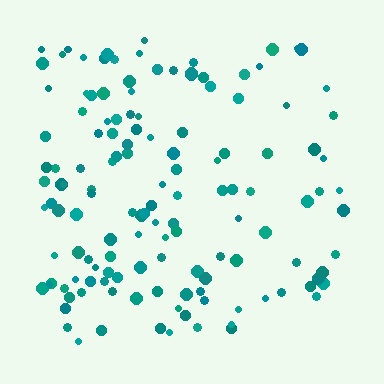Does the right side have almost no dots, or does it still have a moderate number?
Still a moderate number, just noticeably fewer than the left.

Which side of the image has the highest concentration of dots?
The left.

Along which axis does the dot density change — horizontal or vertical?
Horizontal.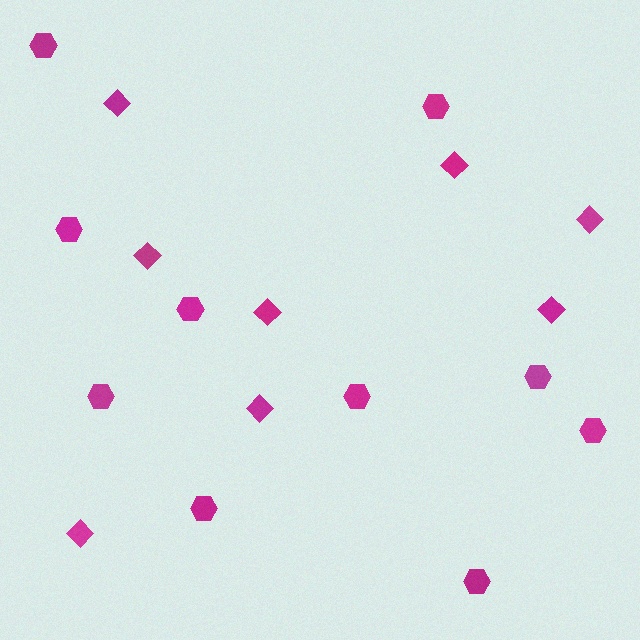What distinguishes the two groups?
There are 2 groups: one group of hexagons (10) and one group of diamonds (8).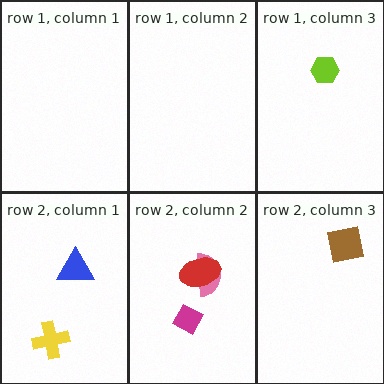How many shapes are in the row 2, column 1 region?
2.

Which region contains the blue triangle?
The row 2, column 1 region.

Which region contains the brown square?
The row 2, column 3 region.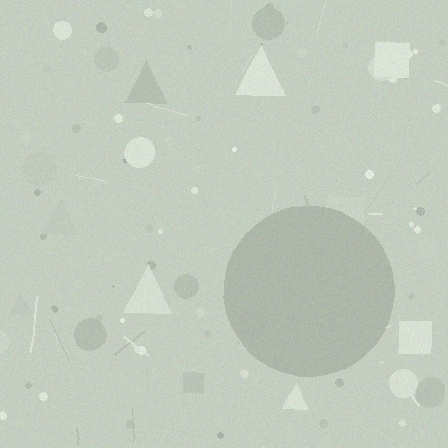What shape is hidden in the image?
A circle is hidden in the image.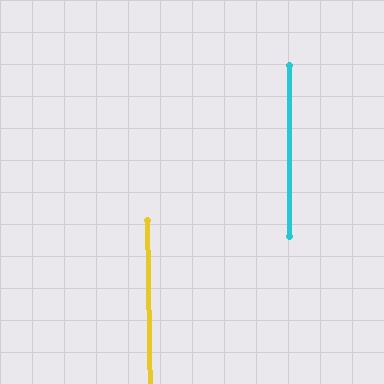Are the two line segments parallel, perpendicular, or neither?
Parallel — their directions differ by only 1.2°.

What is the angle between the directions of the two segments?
Approximately 1 degree.